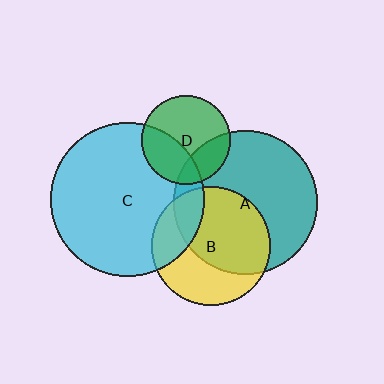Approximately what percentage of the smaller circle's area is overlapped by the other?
Approximately 55%.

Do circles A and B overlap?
Yes.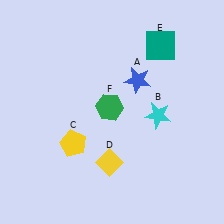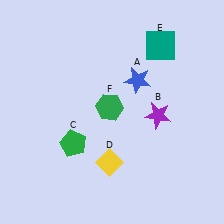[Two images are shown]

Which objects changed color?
B changed from cyan to purple. C changed from yellow to green.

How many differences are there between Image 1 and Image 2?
There are 2 differences between the two images.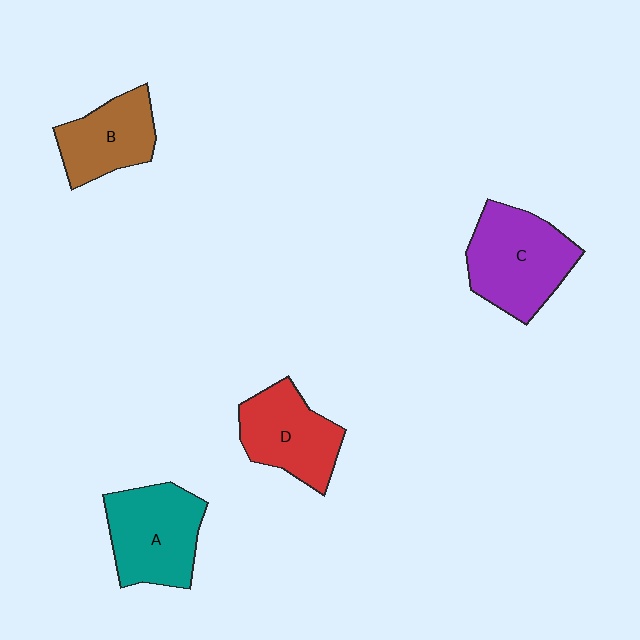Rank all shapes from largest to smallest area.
From largest to smallest: C (purple), A (teal), D (red), B (brown).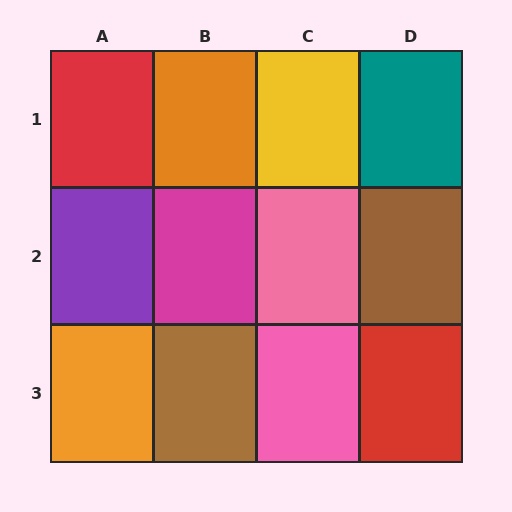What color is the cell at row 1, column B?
Orange.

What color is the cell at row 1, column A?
Red.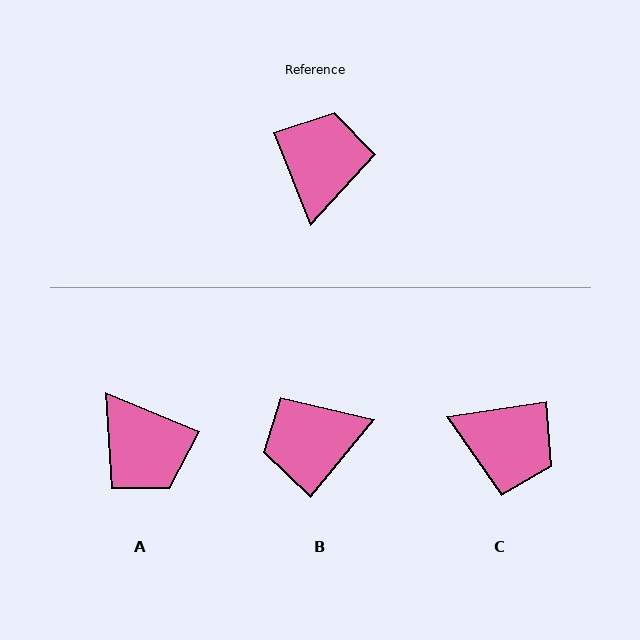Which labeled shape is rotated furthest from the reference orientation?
A, about 135 degrees away.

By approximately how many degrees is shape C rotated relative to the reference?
Approximately 104 degrees clockwise.